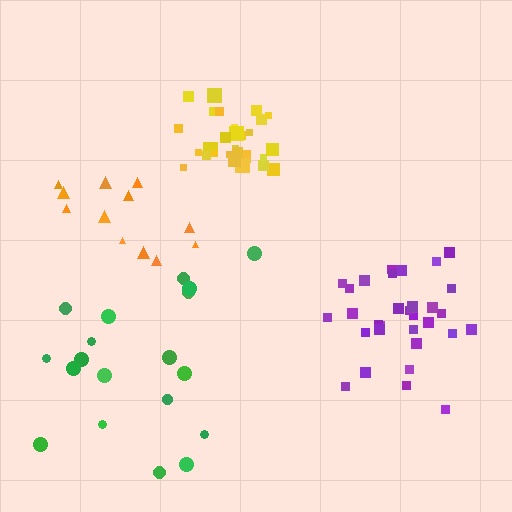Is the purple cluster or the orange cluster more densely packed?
Purple.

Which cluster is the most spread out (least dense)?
Green.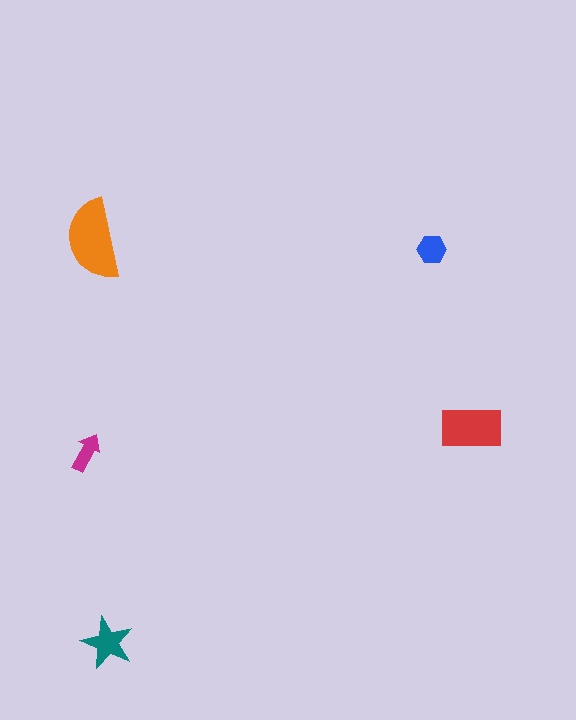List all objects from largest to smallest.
The orange semicircle, the red rectangle, the teal star, the blue hexagon, the magenta arrow.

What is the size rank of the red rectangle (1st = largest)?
2nd.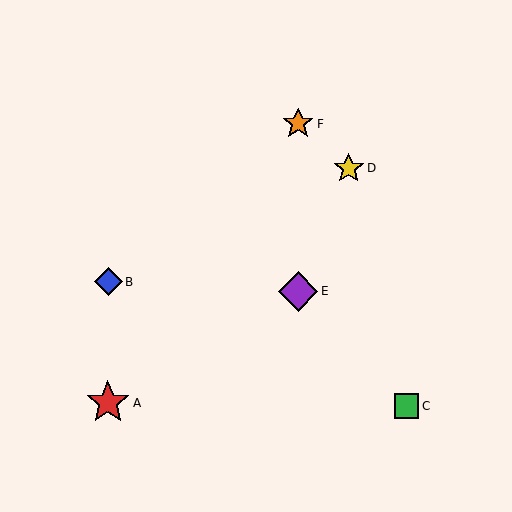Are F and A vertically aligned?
No, F is at x≈298 and A is at x≈108.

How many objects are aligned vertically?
2 objects (E, F) are aligned vertically.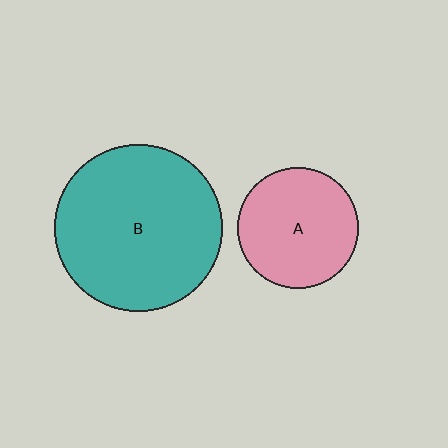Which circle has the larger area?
Circle B (teal).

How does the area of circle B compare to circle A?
Approximately 1.9 times.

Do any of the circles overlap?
No, none of the circles overlap.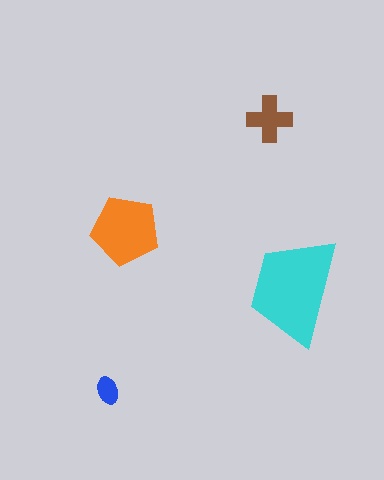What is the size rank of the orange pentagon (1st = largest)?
2nd.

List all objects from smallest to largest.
The blue ellipse, the brown cross, the orange pentagon, the cyan trapezoid.